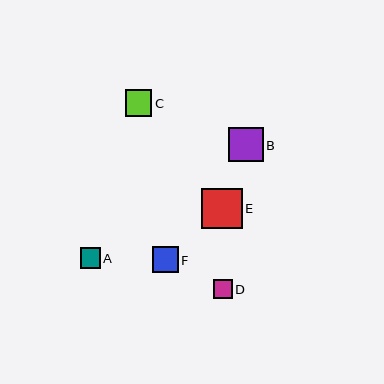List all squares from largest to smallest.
From largest to smallest: E, B, C, F, A, D.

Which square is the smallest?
Square D is the smallest with a size of approximately 19 pixels.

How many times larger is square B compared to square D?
Square B is approximately 1.8 times the size of square D.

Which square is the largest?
Square E is the largest with a size of approximately 40 pixels.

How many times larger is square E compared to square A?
Square E is approximately 2.0 times the size of square A.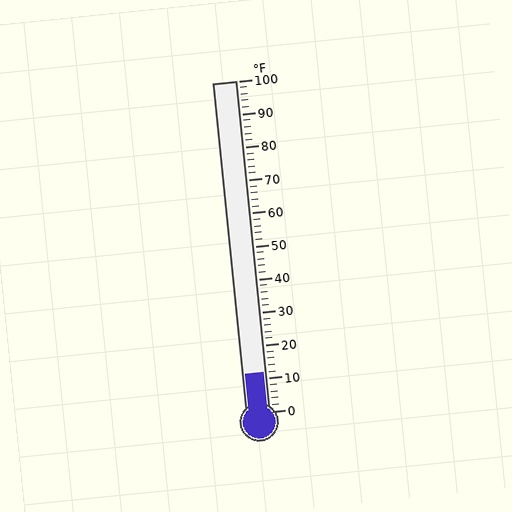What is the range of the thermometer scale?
The thermometer scale ranges from 0°F to 100°F.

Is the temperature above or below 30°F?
The temperature is below 30°F.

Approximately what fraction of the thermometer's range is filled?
The thermometer is filled to approximately 10% of its range.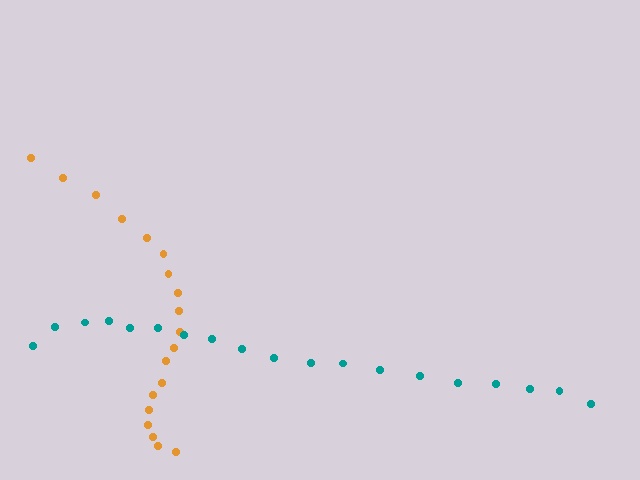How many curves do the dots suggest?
There are 2 distinct paths.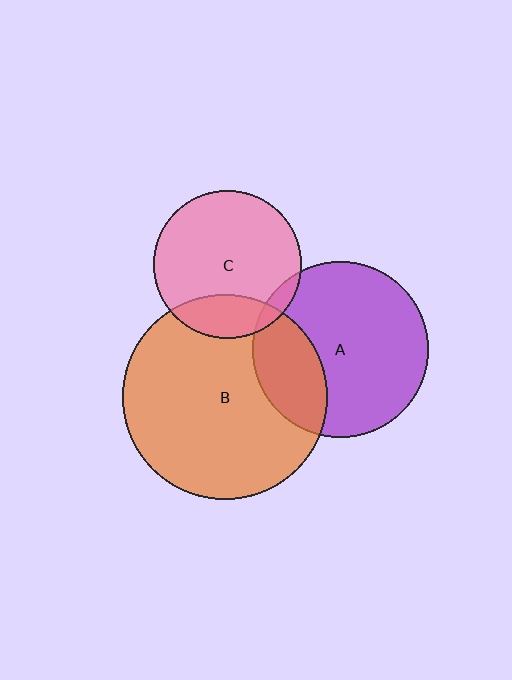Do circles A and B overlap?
Yes.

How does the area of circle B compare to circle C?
Approximately 1.9 times.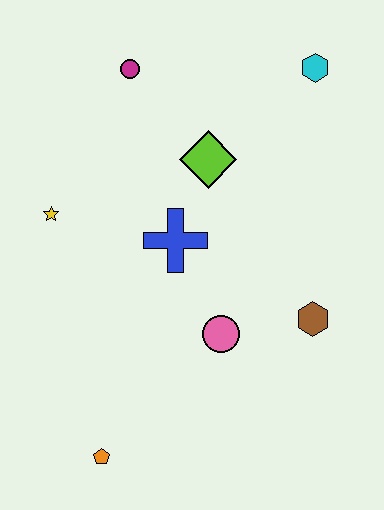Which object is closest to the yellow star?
The blue cross is closest to the yellow star.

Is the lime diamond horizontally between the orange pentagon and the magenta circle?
No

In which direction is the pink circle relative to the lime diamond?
The pink circle is below the lime diamond.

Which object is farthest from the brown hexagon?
The magenta circle is farthest from the brown hexagon.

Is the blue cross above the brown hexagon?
Yes